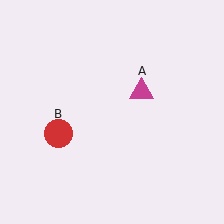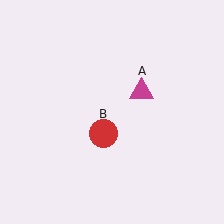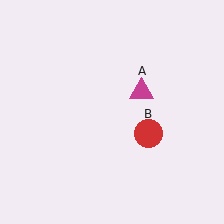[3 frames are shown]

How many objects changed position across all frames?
1 object changed position: red circle (object B).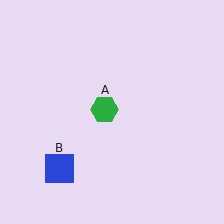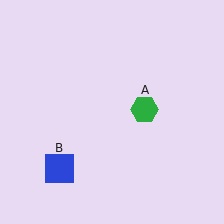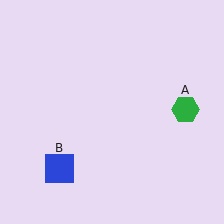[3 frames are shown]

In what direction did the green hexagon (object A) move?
The green hexagon (object A) moved right.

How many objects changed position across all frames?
1 object changed position: green hexagon (object A).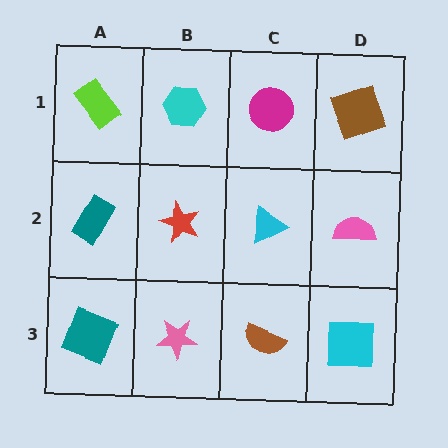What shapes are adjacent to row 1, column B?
A red star (row 2, column B), a lime rectangle (row 1, column A), a magenta circle (row 1, column C).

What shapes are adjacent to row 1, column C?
A cyan triangle (row 2, column C), a cyan hexagon (row 1, column B), a brown square (row 1, column D).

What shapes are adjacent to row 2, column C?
A magenta circle (row 1, column C), a brown semicircle (row 3, column C), a red star (row 2, column B), a pink semicircle (row 2, column D).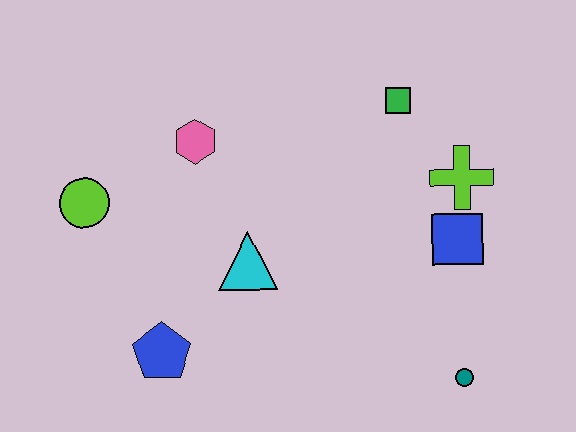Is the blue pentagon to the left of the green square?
Yes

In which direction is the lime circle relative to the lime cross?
The lime circle is to the left of the lime cross.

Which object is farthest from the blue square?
The lime circle is farthest from the blue square.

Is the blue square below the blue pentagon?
No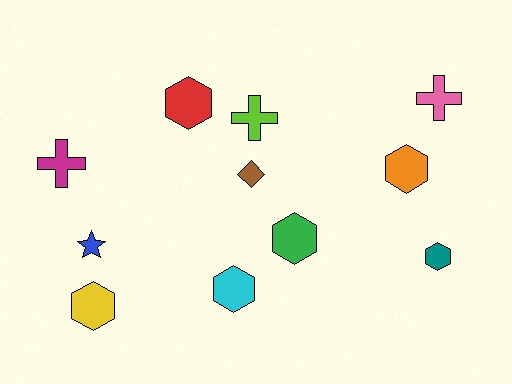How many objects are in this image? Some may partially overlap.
There are 11 objects.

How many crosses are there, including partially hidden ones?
There are 3 crosses.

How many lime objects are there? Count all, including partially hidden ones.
There is 1 lime object.